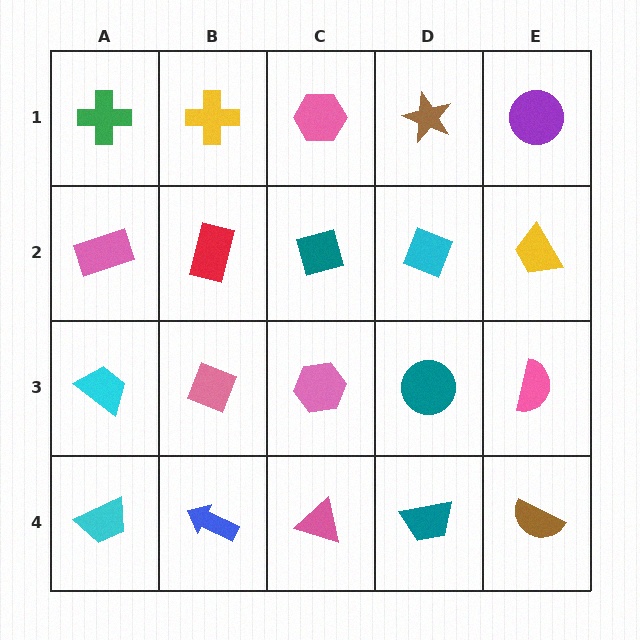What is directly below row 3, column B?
A blue arrow.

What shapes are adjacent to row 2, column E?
A purple circle (row 1, column E), a pink semicircle (row 3, column E), a cyan diamond (row 2, column D).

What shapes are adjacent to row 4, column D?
A teal circle (row 3, column D), a pink triangle (row 4, column C), a brown semicircle (row 4, column E).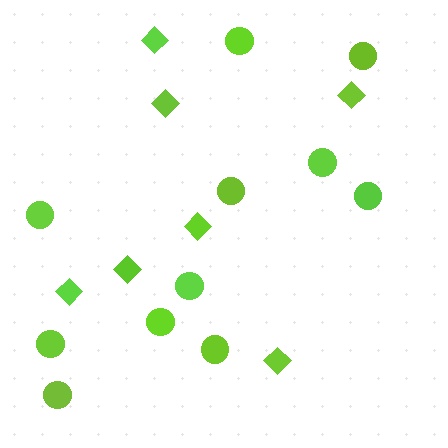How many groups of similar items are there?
There are 2 groups: one group of diamonds (7) and one group of circles (11).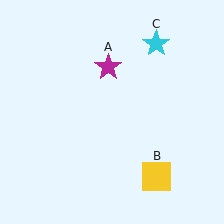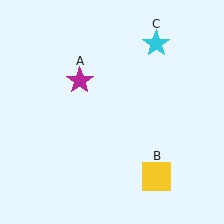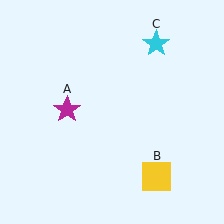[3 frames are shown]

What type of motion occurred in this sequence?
The magenta star (object A) rotated counterclockwise around the center of the scene.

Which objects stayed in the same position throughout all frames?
Yellow square (object B) and cyan star (object C) remained stationary.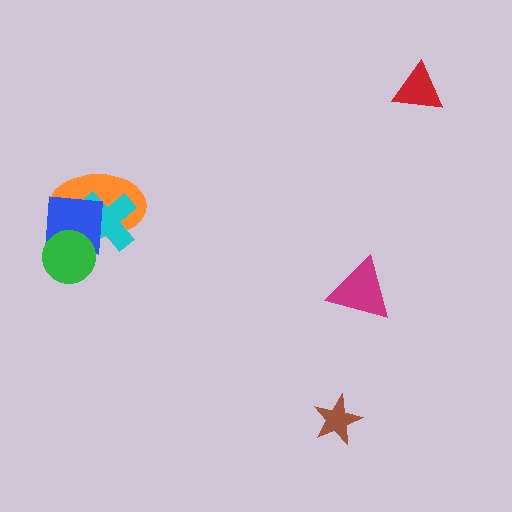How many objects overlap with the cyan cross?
3 objects overlap with the cyan cross.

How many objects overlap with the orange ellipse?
3 objects overlap with the orange ellipse.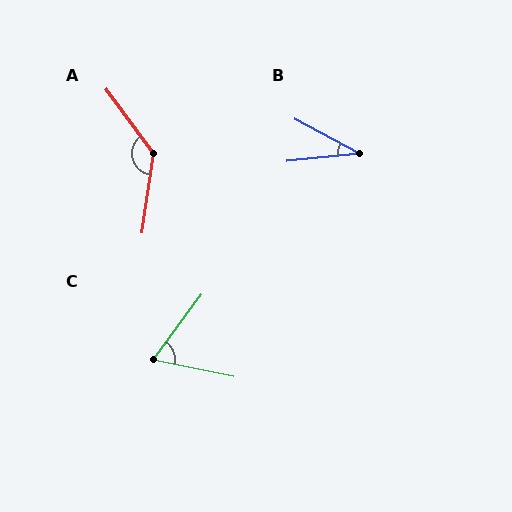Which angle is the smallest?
B, at approximately 34 degrees.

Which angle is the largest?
A, at approximately 135 degrees.